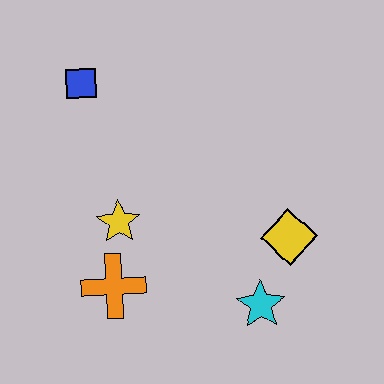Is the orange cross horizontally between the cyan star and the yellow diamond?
No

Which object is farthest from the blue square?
The cyan star is farthest from the blue square.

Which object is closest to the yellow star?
The orange cross is closest to the yellow star.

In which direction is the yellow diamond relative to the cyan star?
The yellow diamond is above the cyan star.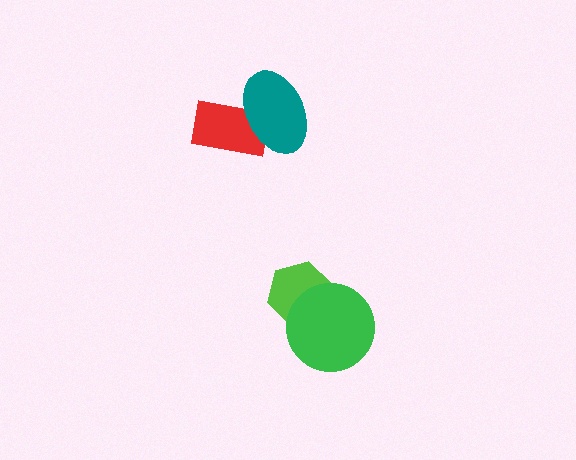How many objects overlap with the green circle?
1 object overlaps with the green circle.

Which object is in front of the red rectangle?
The teal ellipse is in front of the red rectangle.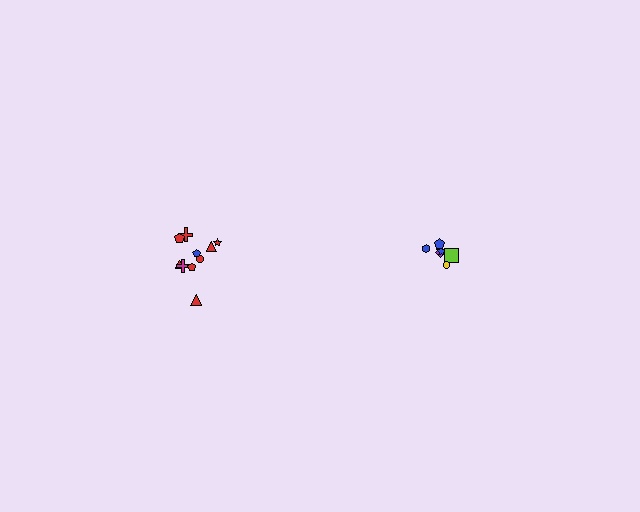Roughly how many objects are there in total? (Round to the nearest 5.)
Roughly 15 objects in total.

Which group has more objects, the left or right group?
The left group.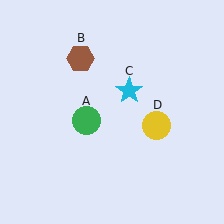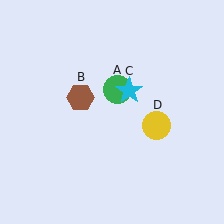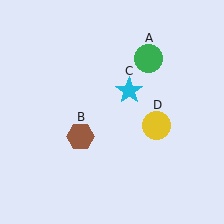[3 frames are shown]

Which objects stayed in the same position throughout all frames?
Cyan star (object C) and yellow circle (object D) remained stationary.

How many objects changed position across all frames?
2 objects changed position: green circle (object A), brown hexagon (object B).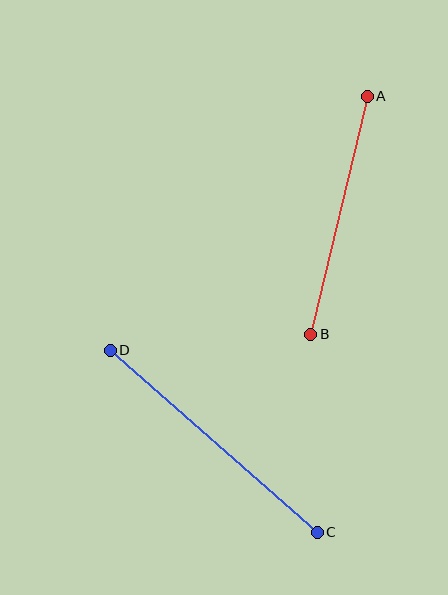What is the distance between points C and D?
The distance is approximately 275 pixels.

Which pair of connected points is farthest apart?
Points C and D are farthest apart.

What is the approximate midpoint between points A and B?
The midpoint is at approximately (339, 215) pixels.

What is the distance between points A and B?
The distance is approximately 244 pixels.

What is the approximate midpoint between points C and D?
The midpoint is at approximately (214, 441) pixels.